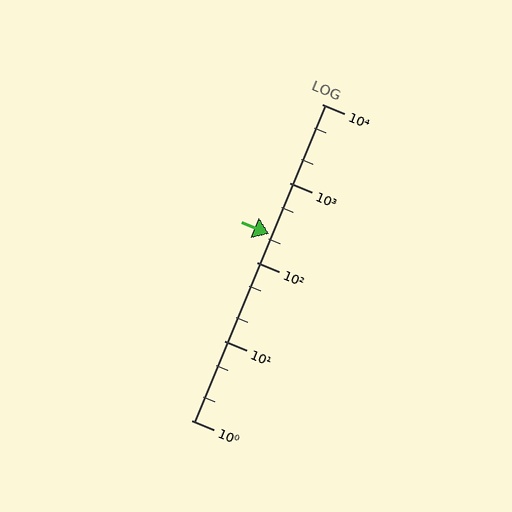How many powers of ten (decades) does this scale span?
The scale spans 4 decades, from 1 to 10000.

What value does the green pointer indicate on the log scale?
The pointer indicates approximately 230.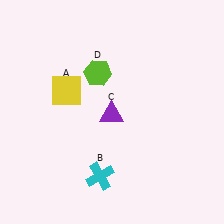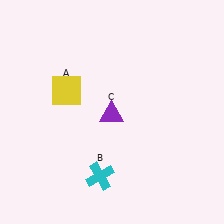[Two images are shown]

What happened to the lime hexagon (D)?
The lime hexagon (D) was removed in Image 2. It was in the top-left area of Image 1.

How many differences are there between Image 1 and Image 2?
There is 1 difference between the two images.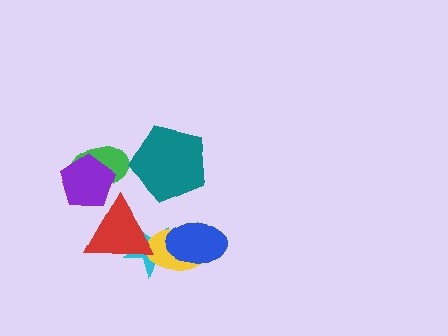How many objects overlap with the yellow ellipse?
3 objects overlap with the yellow ellipse.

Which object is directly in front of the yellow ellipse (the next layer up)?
The red triangle is directly in front of the yellow ellipse.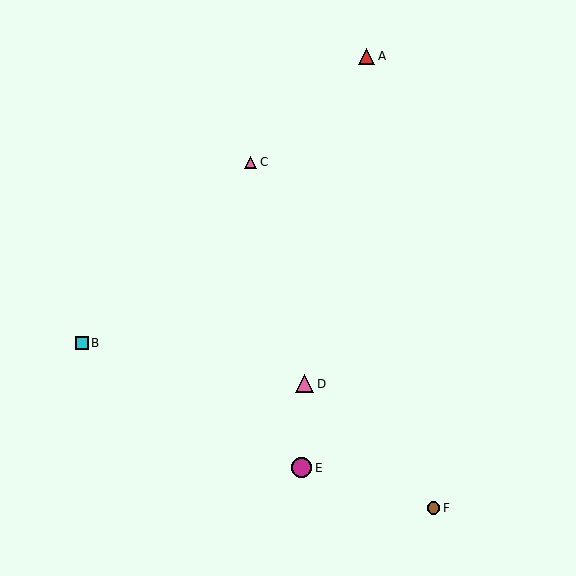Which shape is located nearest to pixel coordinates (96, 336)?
The cyan square (labeled B) at (82, 343) is nearest to that location.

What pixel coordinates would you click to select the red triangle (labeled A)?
Click at (367, 56) to select the red triangle A.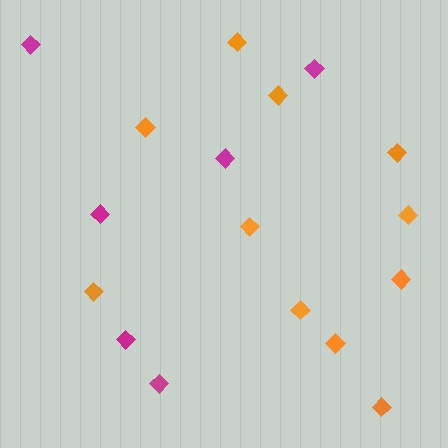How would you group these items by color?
There are 2 groups: one group of magenta diamonds (6) and one group of orange diamonds (11).